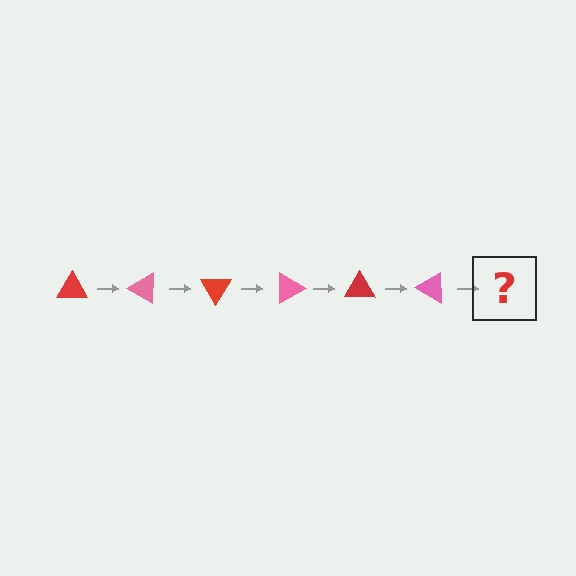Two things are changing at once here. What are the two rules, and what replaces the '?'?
The two rules are that it rotates 30 degrees each step and the color cycles through red and pink. The '?' should be a red triangle, rotated 180 degrees from the start.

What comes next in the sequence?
The next element should be a red triangle, rotated 180 degrees from the start.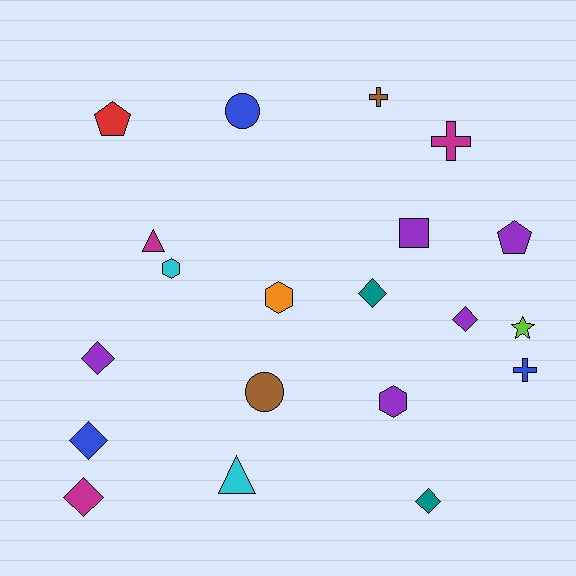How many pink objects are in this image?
There are no pink objects.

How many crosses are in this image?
There are 3 crosses.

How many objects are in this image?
There are 20 objects.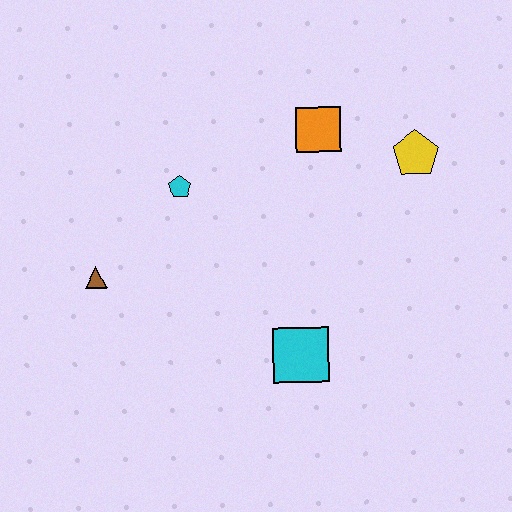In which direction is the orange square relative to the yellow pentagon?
The orange square is to the left of the yellow pentagon.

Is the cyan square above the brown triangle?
No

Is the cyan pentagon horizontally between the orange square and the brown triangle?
Yes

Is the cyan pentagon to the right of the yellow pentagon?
No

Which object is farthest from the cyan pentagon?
The yellow pentagon is farthest from the cyan pentagon.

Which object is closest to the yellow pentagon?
The orange square is closest to the yellow pentagon.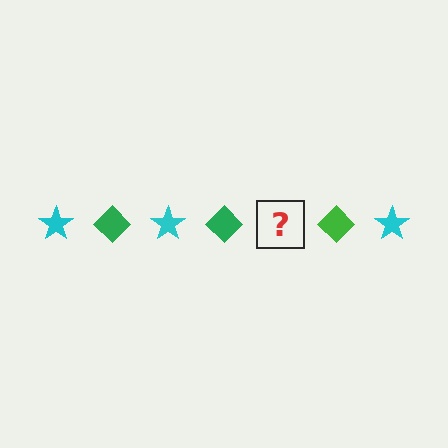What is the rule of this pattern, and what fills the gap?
The rule is that the pattern alternates between cyan star and green diamond. The gap should be filled with a cyan star.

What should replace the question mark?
The question mark should be replaced with a cyan star.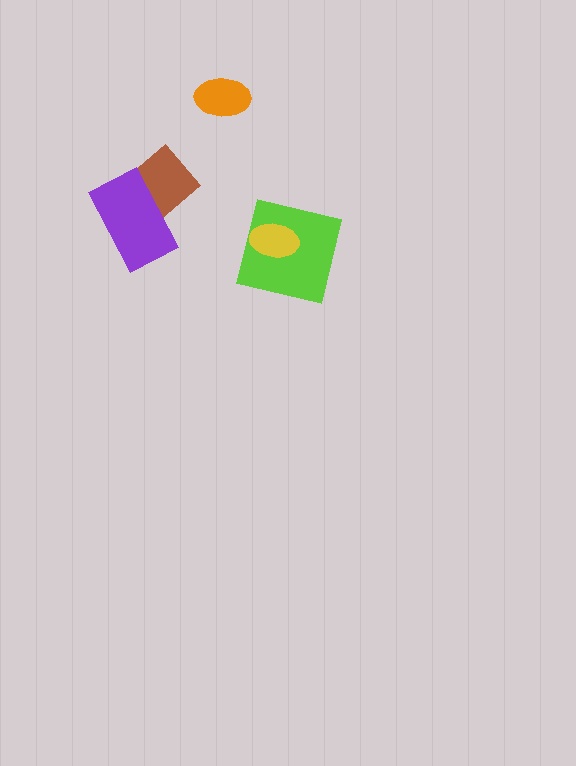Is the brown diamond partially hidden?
Yes, it is partially covered by another shape.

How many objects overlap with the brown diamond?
1 object overlaps with the brown diamond.